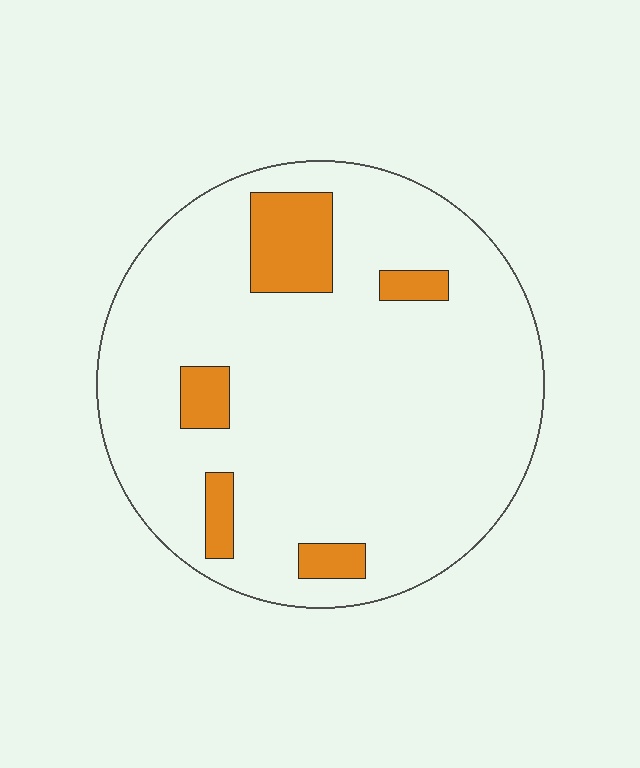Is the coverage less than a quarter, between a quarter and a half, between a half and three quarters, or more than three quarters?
Less than a quarter.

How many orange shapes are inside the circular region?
5.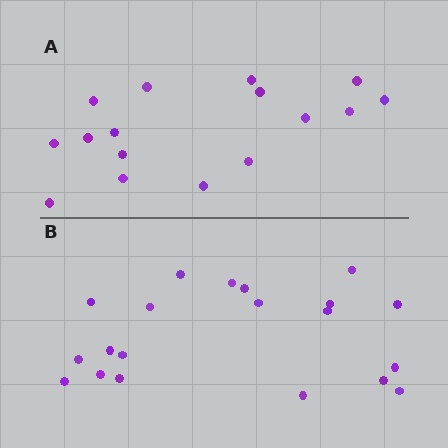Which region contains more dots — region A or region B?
Region B (the bottom region) has more dots.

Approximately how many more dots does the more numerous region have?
Region B has about 4 more dots than region A.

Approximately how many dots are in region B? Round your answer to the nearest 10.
About 20 dots.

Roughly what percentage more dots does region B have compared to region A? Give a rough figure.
About 25% more.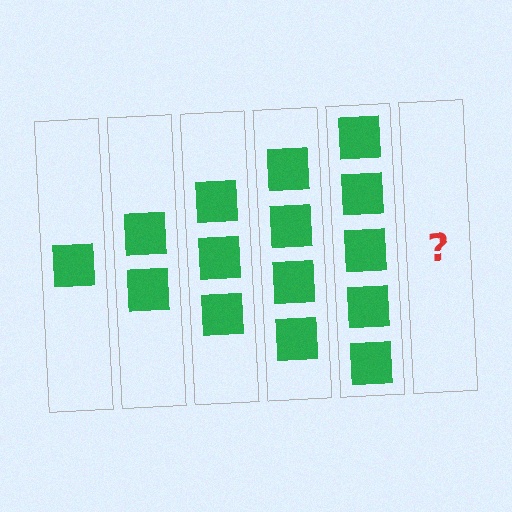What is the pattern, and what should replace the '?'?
The pattern is that each step adds one more square. The '?' should be 6 squares.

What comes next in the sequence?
The next element should be 6 squares.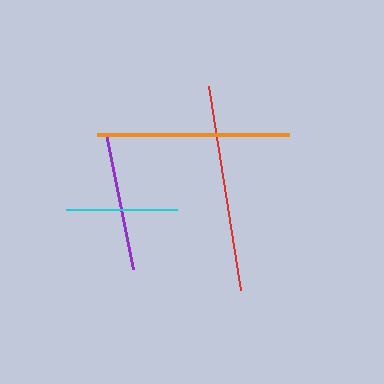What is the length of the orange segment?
The orange segment is approximately 191 pixels long.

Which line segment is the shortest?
The cyan line is the shortest at approximately 111 pixels.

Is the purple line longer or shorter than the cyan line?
The purple line is longer than the cyan line.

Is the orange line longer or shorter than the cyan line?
The orange line is longer than the cyan line.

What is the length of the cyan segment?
The cyan segment is approximately 111 pixels long.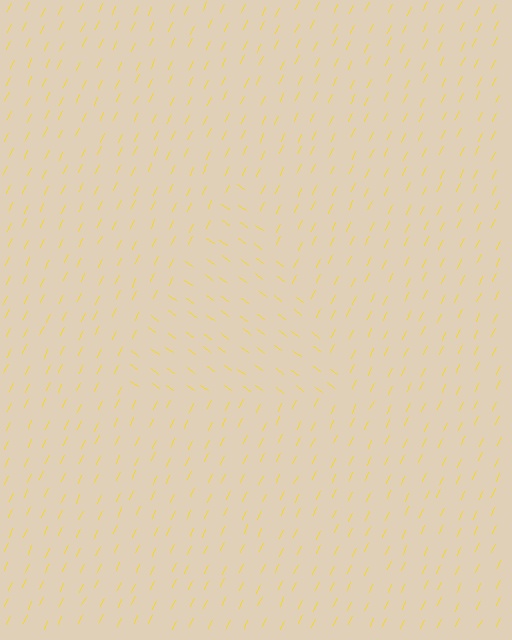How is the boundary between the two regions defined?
The boundary is defined purely by a change in line orientation (approximately 79 degrees difference). All lines are the same color and thickness.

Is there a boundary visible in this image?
Yes, there is a texture boundary formed by a change in line orientation.